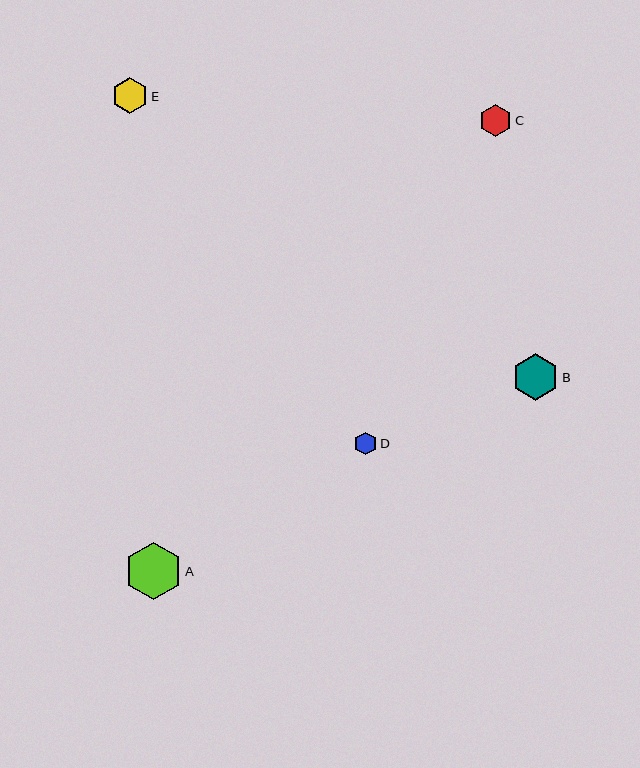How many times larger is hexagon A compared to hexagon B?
Hexagon A is approximately 1.2 times the size of hexagon B.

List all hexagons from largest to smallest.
From largest to smallest: A, B, E, C, D.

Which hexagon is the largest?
Hexagon A is the largest with a size of approximately 58 pixels.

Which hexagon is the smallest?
Hexagon D is the smallest with a size of approximately 23 pixels.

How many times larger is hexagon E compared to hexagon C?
Hexagon E is approximately 1.1 times the size of hexagon C.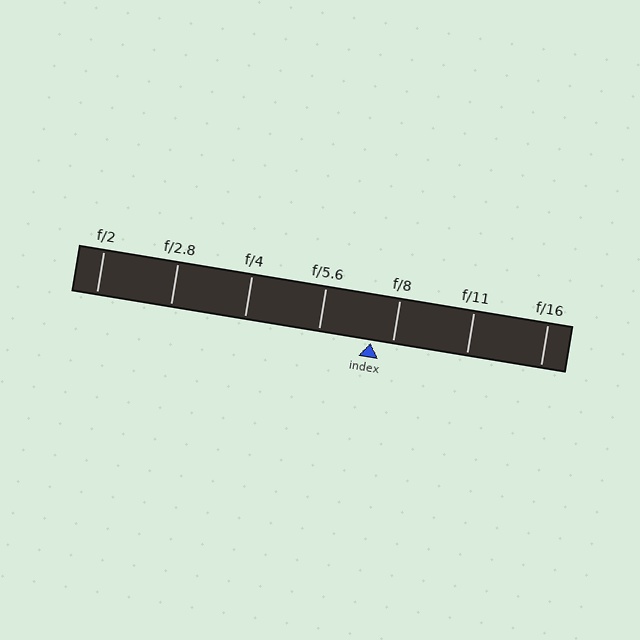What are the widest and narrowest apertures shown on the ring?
The widest aperture shown is f/2 and the narrowest is f/16.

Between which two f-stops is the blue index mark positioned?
The index mark is between f/5.6 and f/8.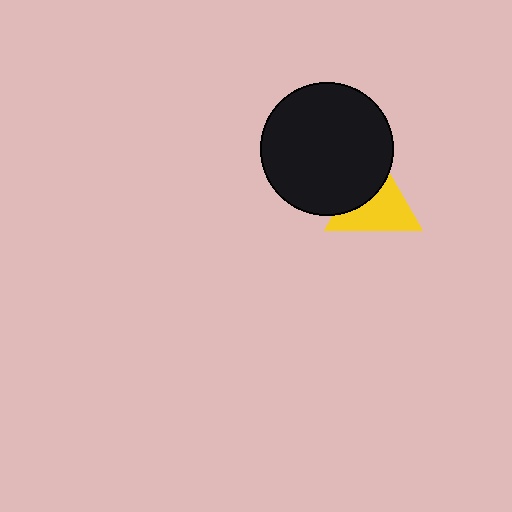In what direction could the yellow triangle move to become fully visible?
The yellow triangle could move toward the lower-right. That would shift it out from behind the black circle entirely.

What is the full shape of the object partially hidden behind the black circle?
The partially hidden object is a yellow triangle.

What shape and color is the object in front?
The object in front is a black circle.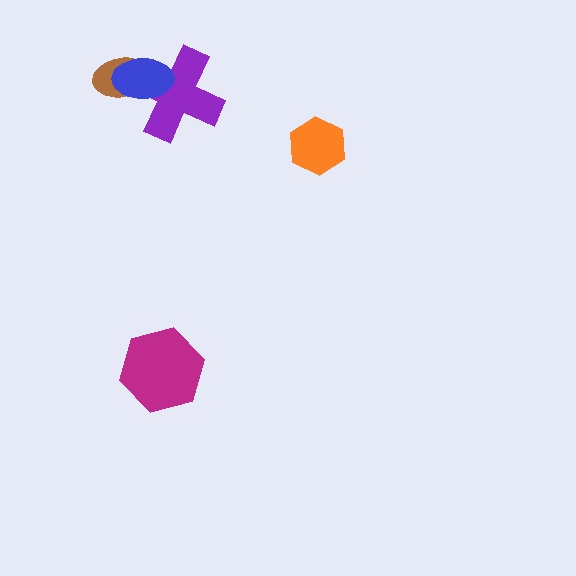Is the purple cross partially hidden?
Yes, it is partially covered by another shape.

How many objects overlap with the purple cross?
2 objects overlap with the purple cross.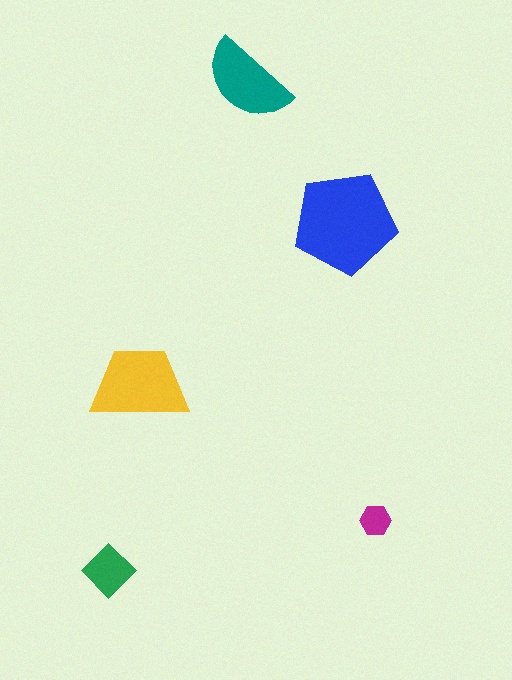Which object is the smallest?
The magenta hexagon.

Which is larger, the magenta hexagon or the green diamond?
The green diamond.